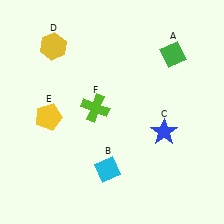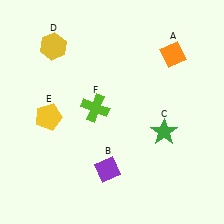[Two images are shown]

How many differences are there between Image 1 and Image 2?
There are 3 differences between the two images.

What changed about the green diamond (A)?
In Image 1, A is green. In Image 2, it changed to orange.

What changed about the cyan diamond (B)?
In Image 1, B is cyan. In Image 2, it changed to purple.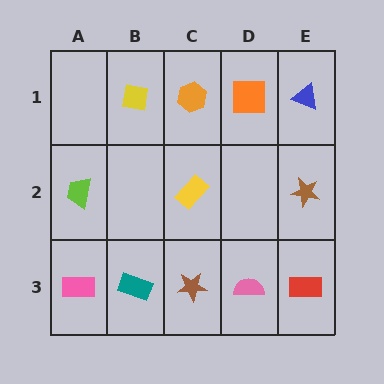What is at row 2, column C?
A yellow rectangle.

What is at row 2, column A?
A lime trapezoid.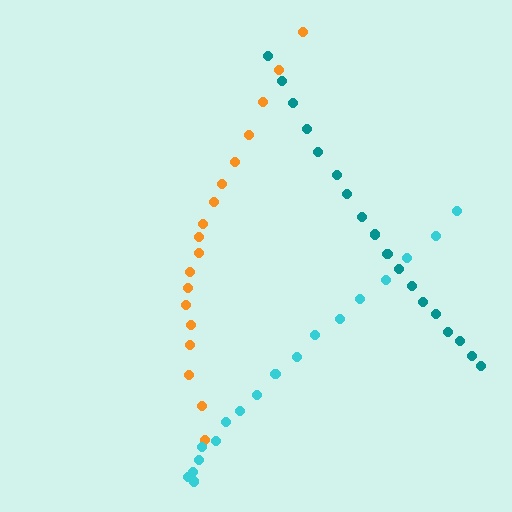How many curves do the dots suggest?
There are 3 distinct paths.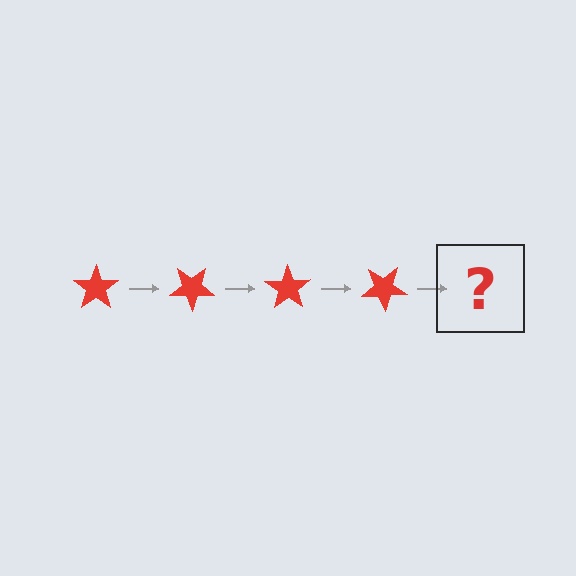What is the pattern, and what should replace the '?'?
The pattern is that the star rotates 35 degrees each step. The '?' should be a red star rotated 140 degrees.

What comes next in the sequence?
The next element should be a red star rotated 140 degrees.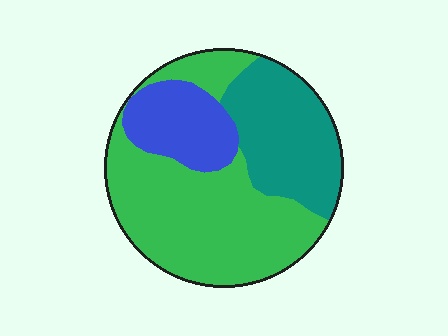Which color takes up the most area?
Green, at roughly 55%.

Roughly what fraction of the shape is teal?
Teal covers roughly 30% of the shape.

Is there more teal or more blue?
Teal.